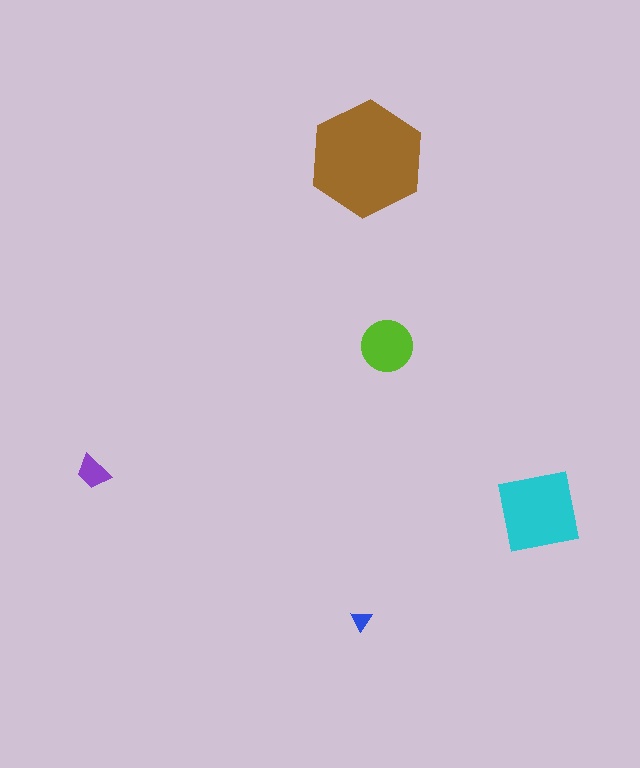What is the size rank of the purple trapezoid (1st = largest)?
4th.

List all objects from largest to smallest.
The brown hexagon, the cyan square, the lime circle, the purple trapezoid, the blue triangle.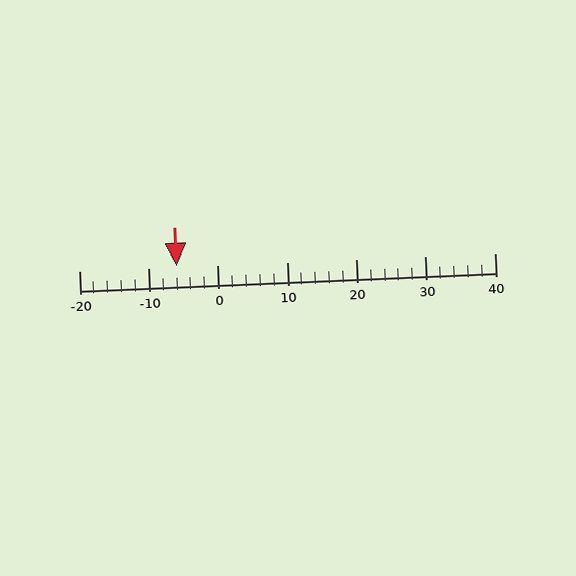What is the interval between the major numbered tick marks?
The major tick marks are spaced 10 units apart.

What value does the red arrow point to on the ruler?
The red arrow points to approximately -6.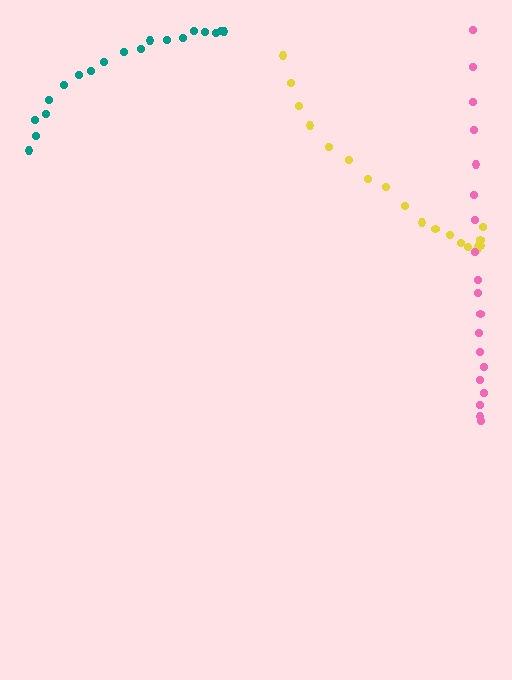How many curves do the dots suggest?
There are 3 distinct paths.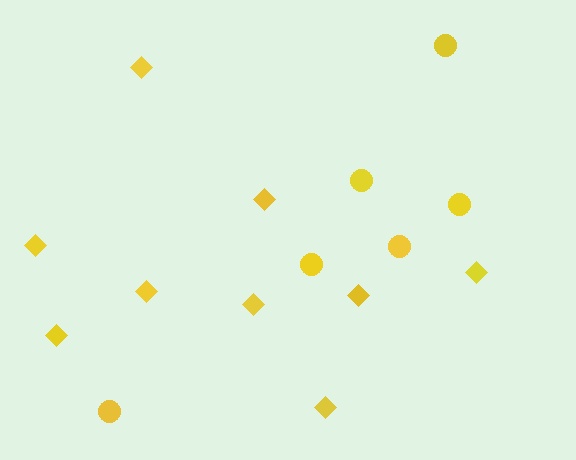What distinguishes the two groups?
There are 2 groups: one group of circles (6) and one group of diamonds (9).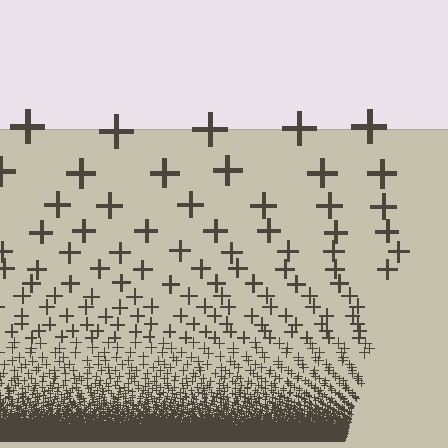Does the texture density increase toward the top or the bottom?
Density increases toward the bottom.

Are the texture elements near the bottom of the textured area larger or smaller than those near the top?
Smaller. The gradient is inverted — elements near the bottom are smaller and denser.